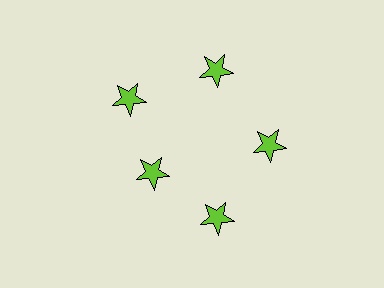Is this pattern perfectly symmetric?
No. The 5 lime stars are arranged in a ring, but one element near the 8 o'clock position is pulled inward toward the center, breaking the 5-fold rotational symmetry.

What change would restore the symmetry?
The symmetry would be restored by moving it outward, back onto the ring so that all 5 stars sit at equal angles and equal distance from the center.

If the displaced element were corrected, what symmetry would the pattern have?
It would have 5-fold rotational symmetry — the pattern would map onto itself every 72 degrees.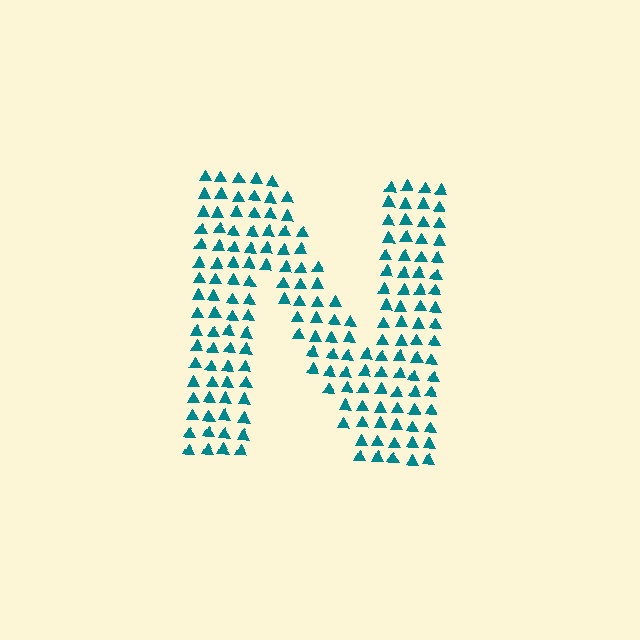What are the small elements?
The small elements are triangles.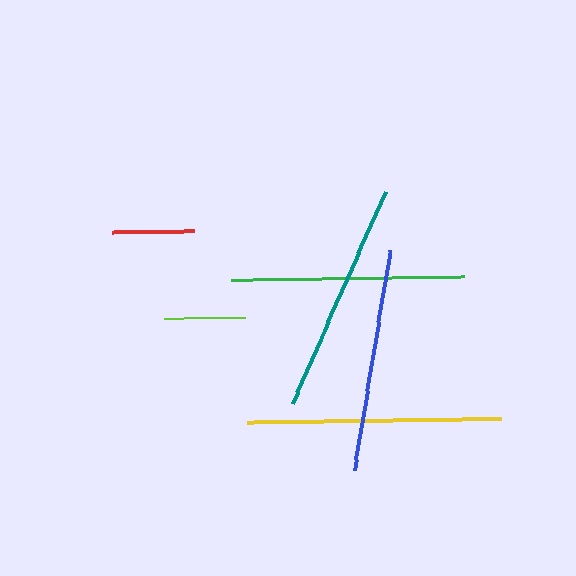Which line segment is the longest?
The yellow line is the longest at approximately 254 pixels.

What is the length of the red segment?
The red segment is approximately 82 pixels long.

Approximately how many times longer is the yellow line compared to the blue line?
The yellow line is approximately 1.1 times the length of the blue line.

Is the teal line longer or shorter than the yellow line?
The yellow line is longer than the teal line.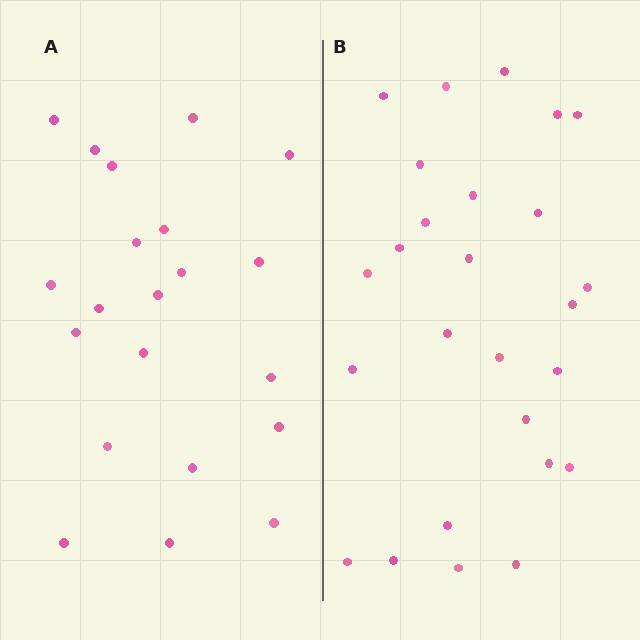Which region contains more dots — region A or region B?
Region B (the right region) has more dots.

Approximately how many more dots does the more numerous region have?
Region B has about 5 more dots than region A.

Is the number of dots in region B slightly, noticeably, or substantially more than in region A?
Region B has only slightly more — the two regions are fairly close. The ratio is roughly 1.2 to 1.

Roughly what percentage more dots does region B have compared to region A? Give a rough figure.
About 25% more.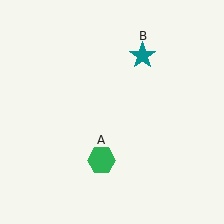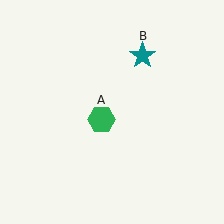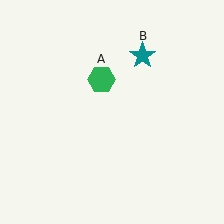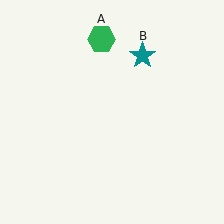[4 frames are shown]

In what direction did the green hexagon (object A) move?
The green hexagon (object A) moved up.